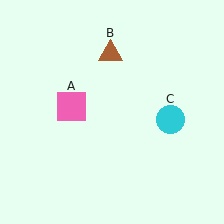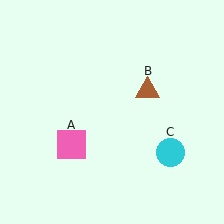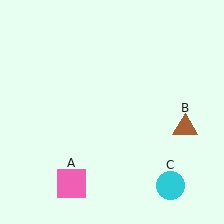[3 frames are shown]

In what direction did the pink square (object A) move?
The pink square (object A) moved down.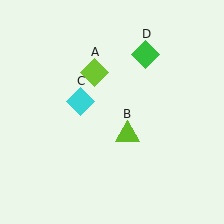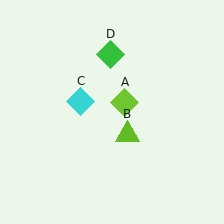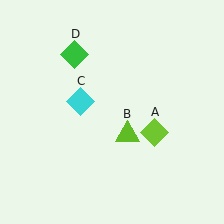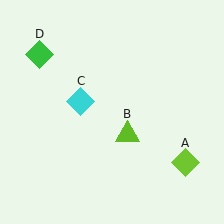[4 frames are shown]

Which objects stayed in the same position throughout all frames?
Lime triangle (object B) and cyan diamond (object C) remained stationary.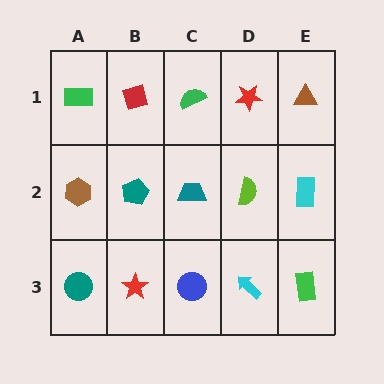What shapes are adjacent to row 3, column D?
A lime semicircle (row 2, column D), a blue circle (row 3, column C), a green rectangle (row 3, column E).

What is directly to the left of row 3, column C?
A red star.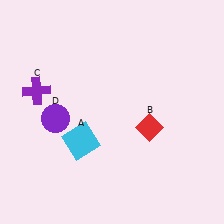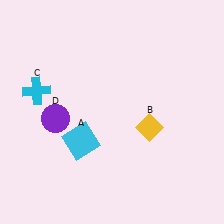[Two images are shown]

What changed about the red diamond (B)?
In Image 1, B is red. In Image 2, it changed to yellow.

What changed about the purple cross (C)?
In Image 1, C is purple. In Image 2, it changed to cyan.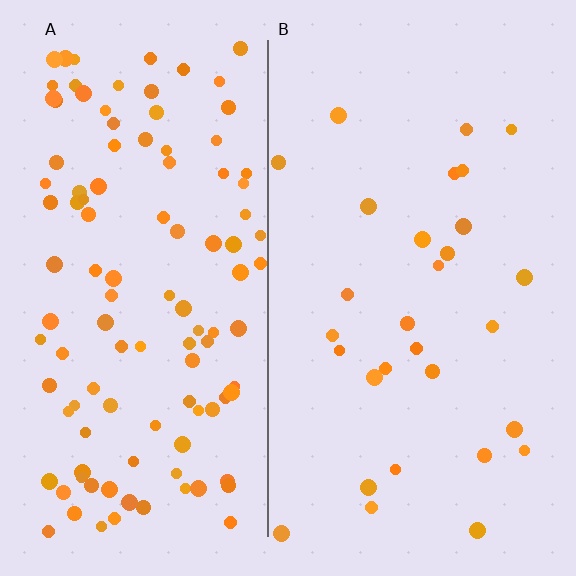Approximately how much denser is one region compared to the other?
Approximately 3.8× — region A over region B.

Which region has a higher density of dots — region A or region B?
A (the left).